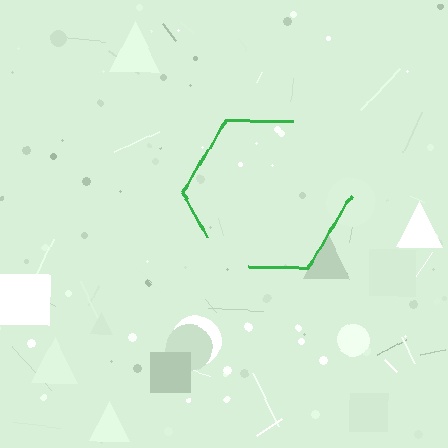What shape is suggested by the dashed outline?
The dashed outline suggests a hexagon.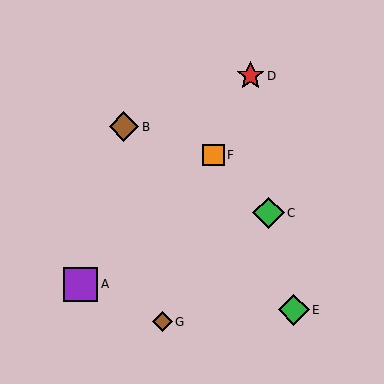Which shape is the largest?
The purple square (labeled A) is the largest.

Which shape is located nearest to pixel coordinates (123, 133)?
The brown diamond (labeled B) at (124, 127) is nearest to that location.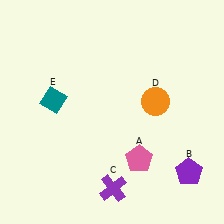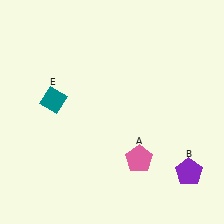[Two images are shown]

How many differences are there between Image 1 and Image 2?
There are 2 differences between the two images.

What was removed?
The purple cross (C), the orange circle (D) were removed in Image 2.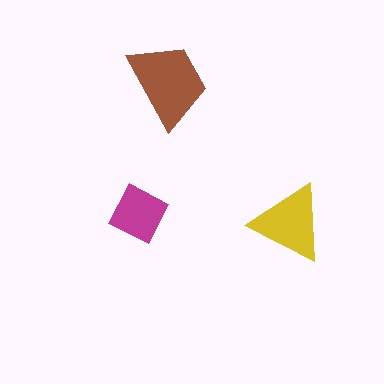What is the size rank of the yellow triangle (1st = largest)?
2nd.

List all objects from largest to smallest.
The brown trapezoid, the yellow triangle, the magenta diamond.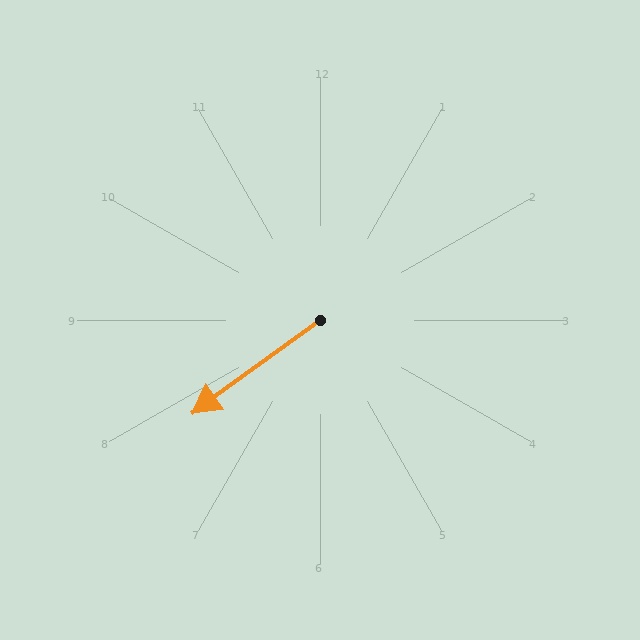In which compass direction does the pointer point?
Southwest.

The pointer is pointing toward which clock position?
Roughly 8 o'clock.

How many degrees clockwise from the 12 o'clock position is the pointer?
Approximately 234 degrees.